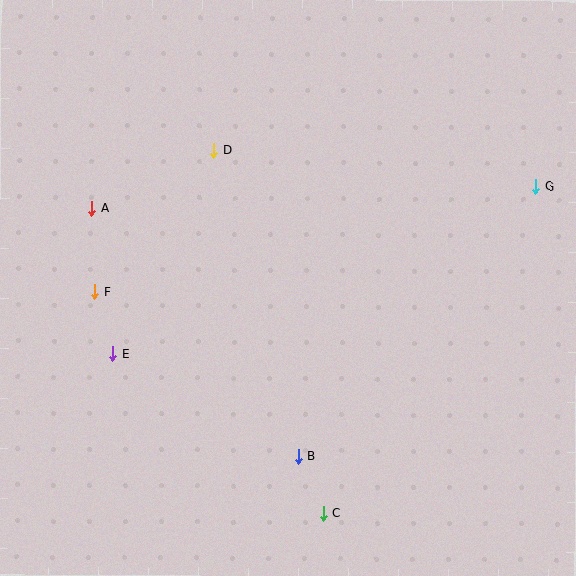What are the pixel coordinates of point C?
Point C is at (323, 513).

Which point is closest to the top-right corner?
Point G is closest to the top-right corner.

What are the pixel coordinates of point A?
Point A is at (92, 208).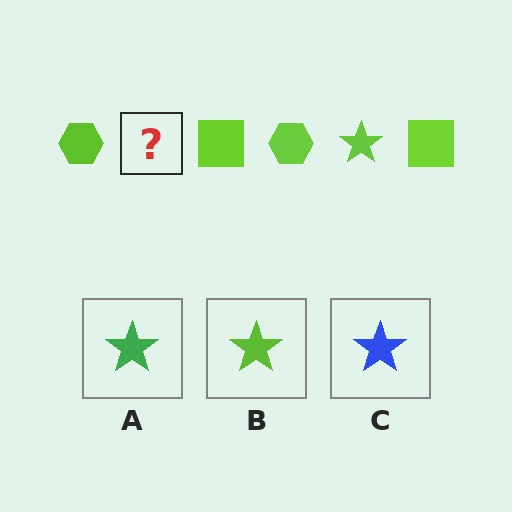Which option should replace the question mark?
Option B.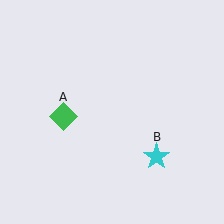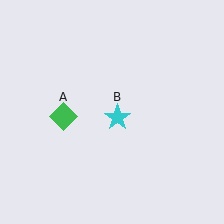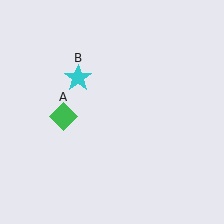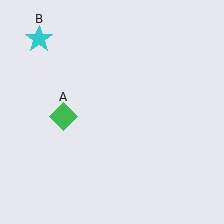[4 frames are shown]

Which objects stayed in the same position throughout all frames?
Green diamond (object A) remained stationary.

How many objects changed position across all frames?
1 object changed position: cyan star (object B).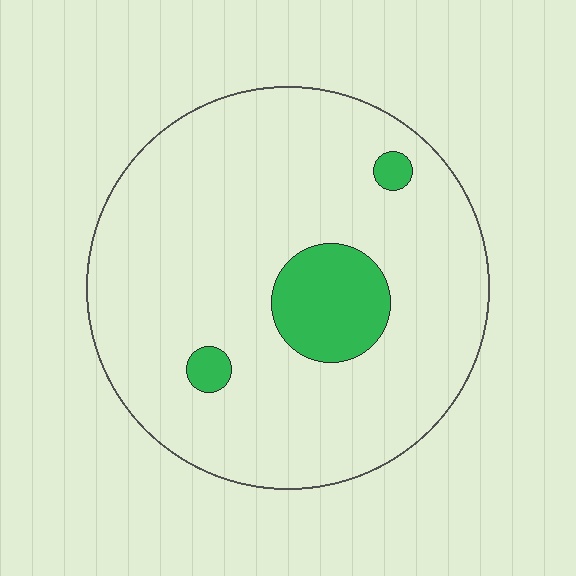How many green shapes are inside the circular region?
3.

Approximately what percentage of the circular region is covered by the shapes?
Approximately 10%.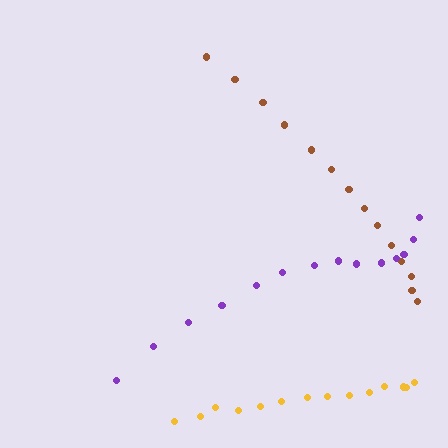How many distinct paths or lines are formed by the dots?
There are 3 distinct paths.